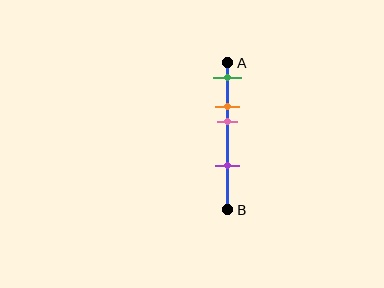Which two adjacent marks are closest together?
The orange and pink marks are the closest adjacent pair.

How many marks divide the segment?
There are 4 marks dividing the segment.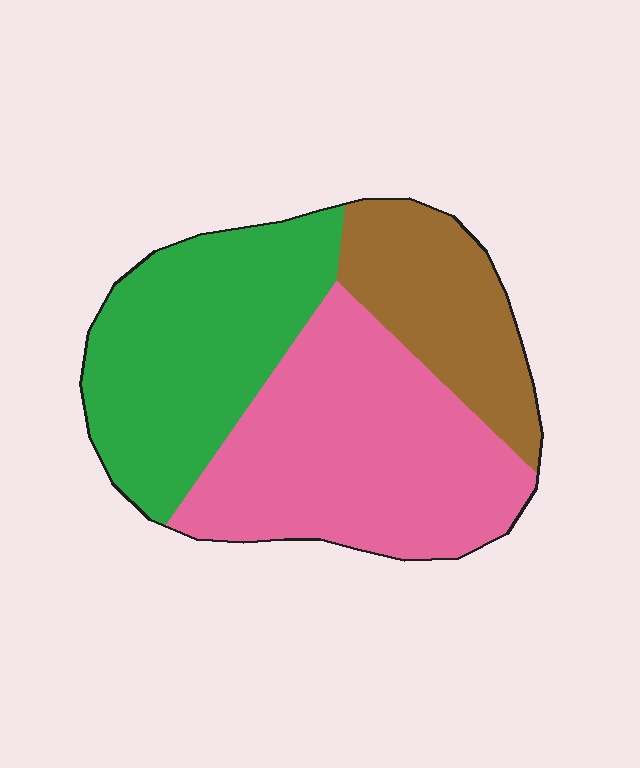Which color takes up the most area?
Pink, at roughly 45%.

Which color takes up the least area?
Brown, at roughly 20%.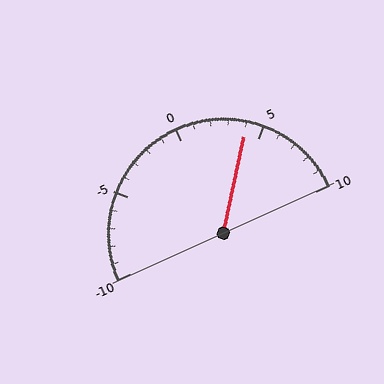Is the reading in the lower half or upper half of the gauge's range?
The reading is in the upper half of the range (-10 to 10).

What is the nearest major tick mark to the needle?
The nearest major tick mark is 5.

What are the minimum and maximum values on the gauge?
The gauge ranges from -10 to 10.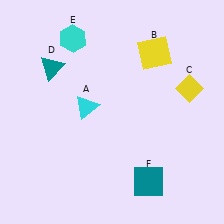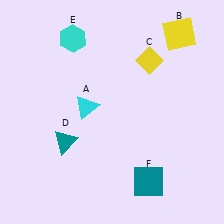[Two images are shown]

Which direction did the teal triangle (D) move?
The teal triangle (D) moved down.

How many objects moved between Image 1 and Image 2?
3 objects moved between the two images.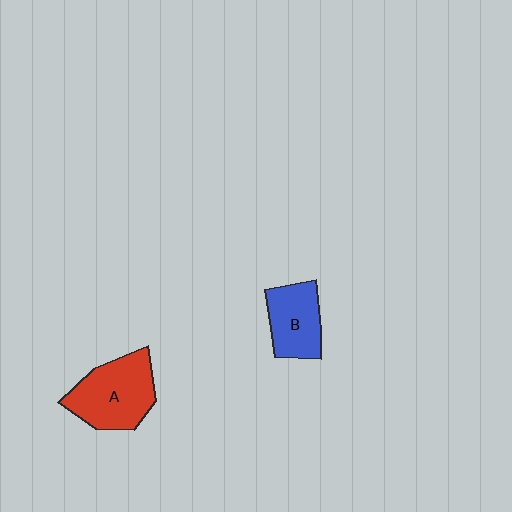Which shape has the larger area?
Shape A (red).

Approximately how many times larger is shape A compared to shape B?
Approximately 1.4 times.